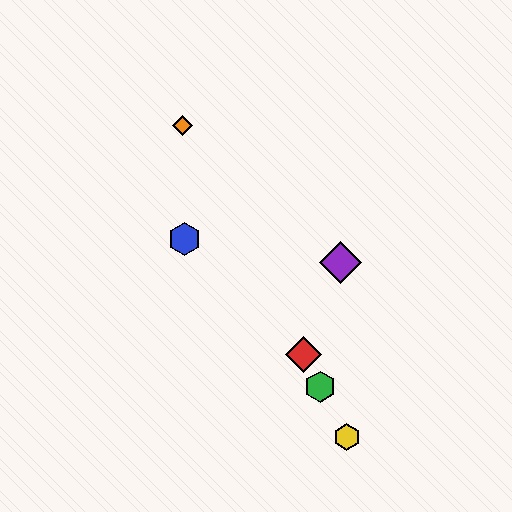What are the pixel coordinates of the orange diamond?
The orange diamond is at (182, 126).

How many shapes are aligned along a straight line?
4 shapes (the red diamond, the green hexagon, the yellow hexagon, the orange diamond) are aligned along a straight line.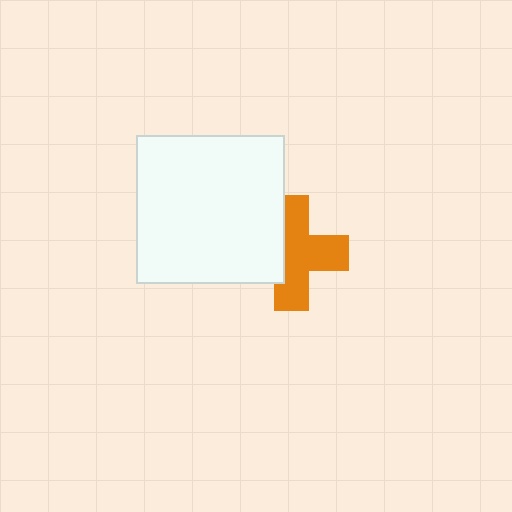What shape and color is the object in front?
The object in front is a white square.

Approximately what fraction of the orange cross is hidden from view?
Roughly 35% of the orange cross is hidden behind the white square.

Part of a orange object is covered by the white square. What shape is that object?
It is a cross.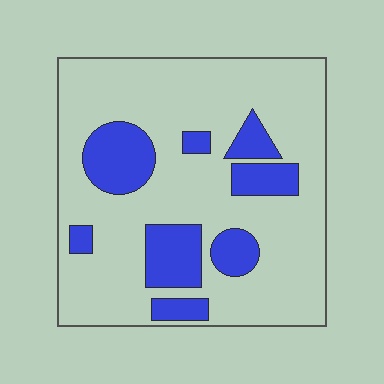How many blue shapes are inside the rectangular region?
8.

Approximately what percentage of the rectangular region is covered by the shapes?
Approximately 20%.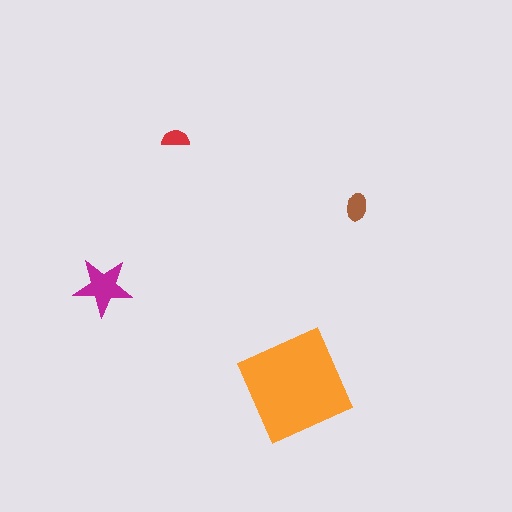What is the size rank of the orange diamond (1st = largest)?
1st.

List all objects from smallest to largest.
The red semicircle, the brown ellipse, the magenta star, the orange diamond.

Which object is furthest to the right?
The brown ellipse is rightmost.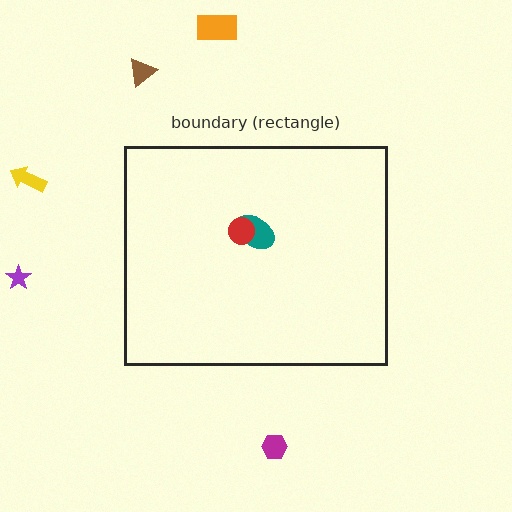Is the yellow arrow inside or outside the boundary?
Outside.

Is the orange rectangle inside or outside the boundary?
Outside.